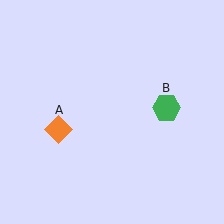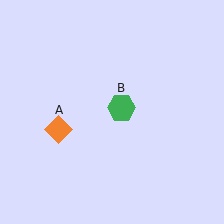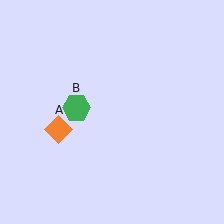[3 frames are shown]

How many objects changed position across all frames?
1 object changed position: green hexagon (object B).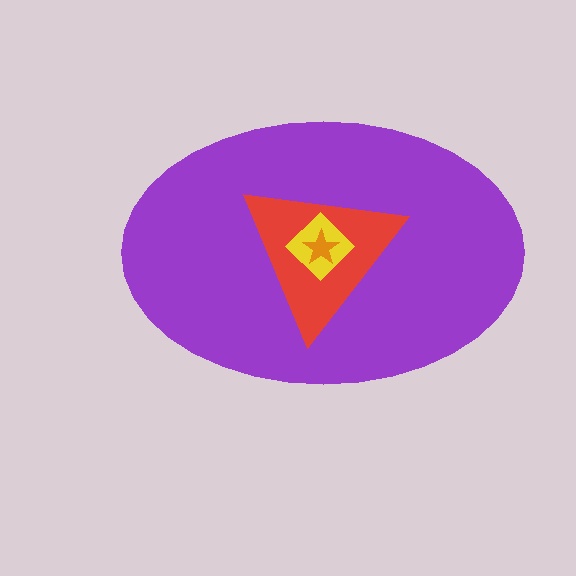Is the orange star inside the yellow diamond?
Yes.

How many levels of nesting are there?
4.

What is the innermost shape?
The orange star.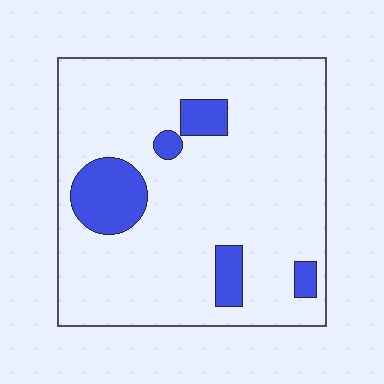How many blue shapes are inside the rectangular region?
5.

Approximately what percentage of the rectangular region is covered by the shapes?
Approximately 15%.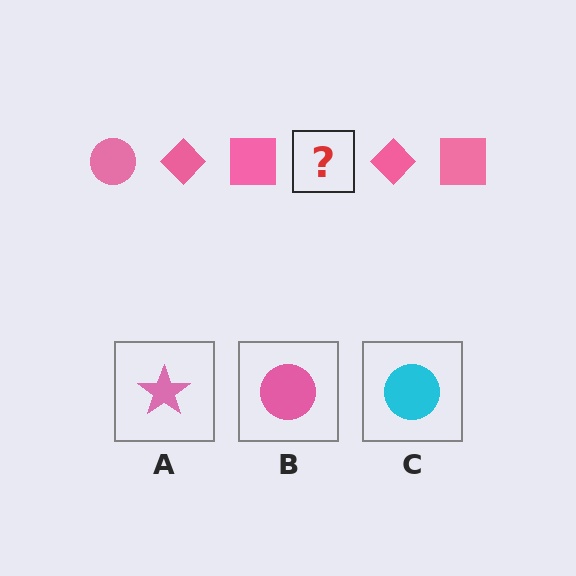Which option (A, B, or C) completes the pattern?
B.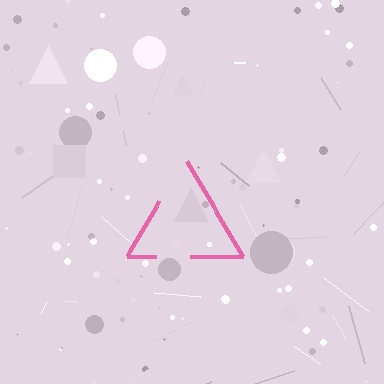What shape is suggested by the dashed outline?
The dashed outline suggests a triangle.